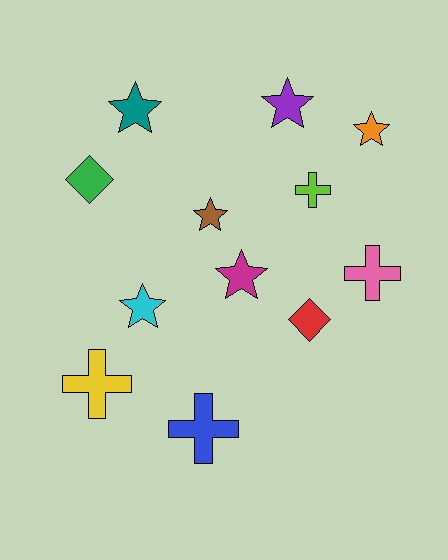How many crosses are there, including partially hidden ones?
There are 4 crosses.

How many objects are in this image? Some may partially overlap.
There are 12 objects.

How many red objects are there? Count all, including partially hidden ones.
There is 1 red object.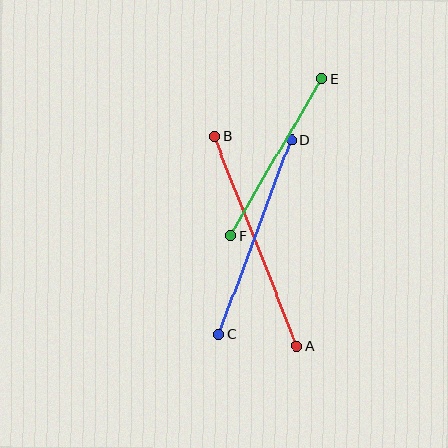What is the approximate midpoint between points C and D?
The midpoint is at approximately (255, 237) pixels.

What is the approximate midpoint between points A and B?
The midpoint is at approximately (256, 241) pixels.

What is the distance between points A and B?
The distance is approximately 225 pixels.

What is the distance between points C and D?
The distance is approximately 207 pixels.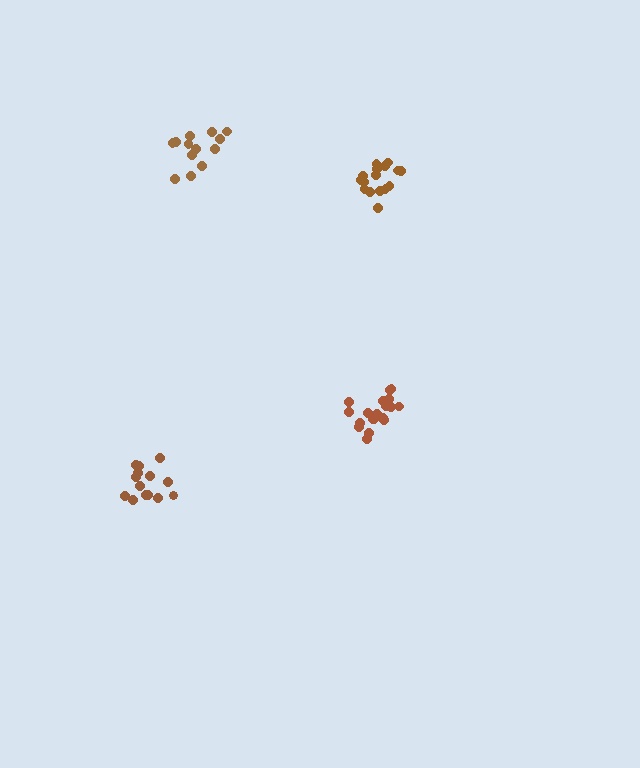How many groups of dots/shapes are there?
There are 4 groups.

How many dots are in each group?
Group 1: 14 dots, Group 2: 17 dots, Group 3: 19 dots, Group 4: 14 dots (64 total).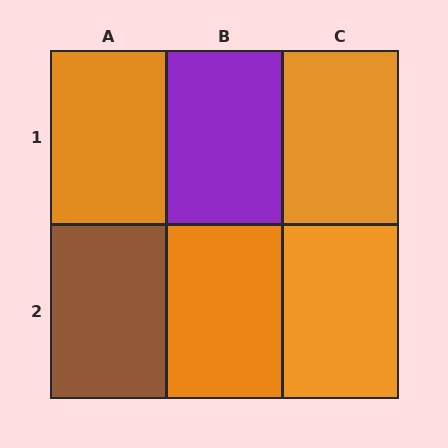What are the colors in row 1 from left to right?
Orange, purple, orange.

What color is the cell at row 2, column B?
Orange.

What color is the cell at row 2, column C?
Orange.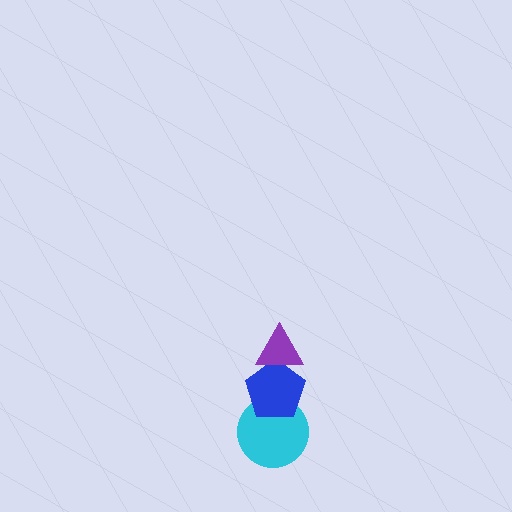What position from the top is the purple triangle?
The purple triangle is 1st from the top.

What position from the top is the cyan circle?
The cyan circle is 3rd from the top.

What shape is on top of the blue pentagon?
The purple triangle is on top of the blue pentagon.